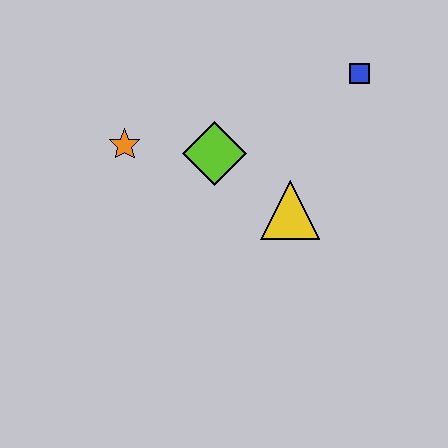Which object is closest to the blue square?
The yellow triangle is closest to the blue square.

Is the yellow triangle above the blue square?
No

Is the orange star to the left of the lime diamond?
Yes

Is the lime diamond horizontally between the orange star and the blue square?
Yes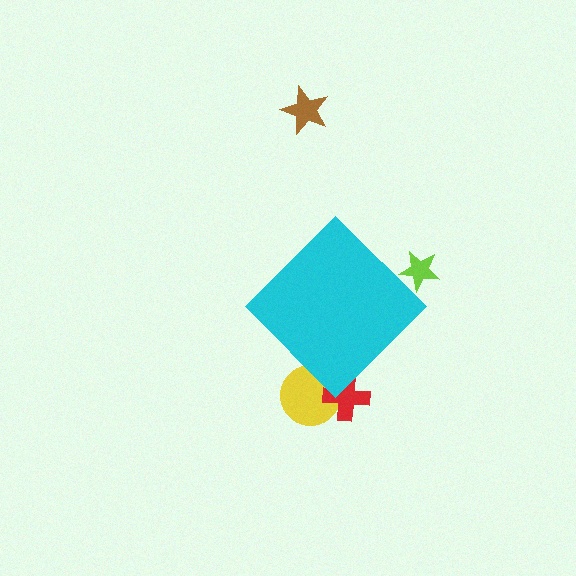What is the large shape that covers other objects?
A cyan diamond.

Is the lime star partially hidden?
Yes, the lime star is partially hidden behind the cyan diamond.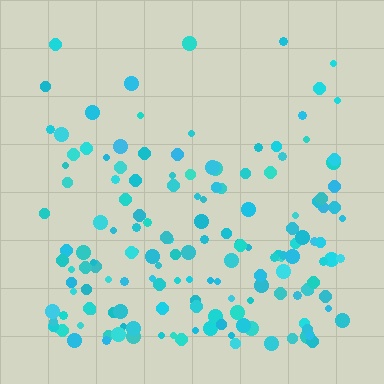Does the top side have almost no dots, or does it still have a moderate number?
Still a moderate number, just noticeably fewer than the bottom.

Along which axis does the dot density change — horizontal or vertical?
Vertical.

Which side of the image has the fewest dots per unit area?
The top.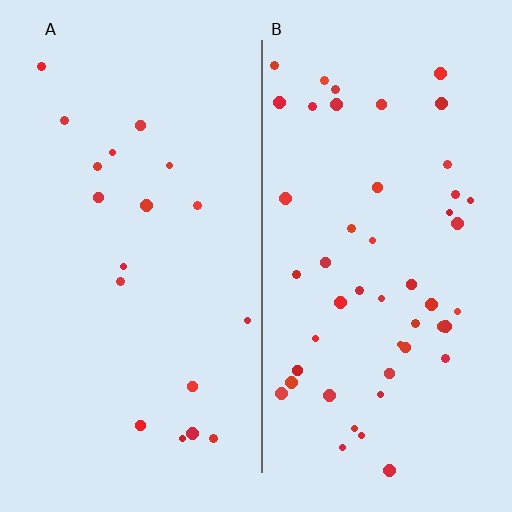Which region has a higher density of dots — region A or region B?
B (the right).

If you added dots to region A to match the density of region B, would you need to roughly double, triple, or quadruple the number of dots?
Approximately triple.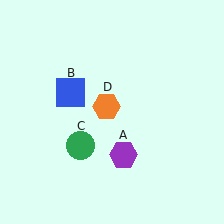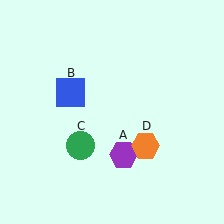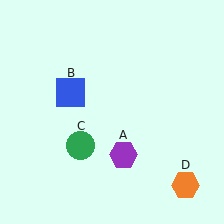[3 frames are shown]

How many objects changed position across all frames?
1 object changed position: orange hexagon (object D).